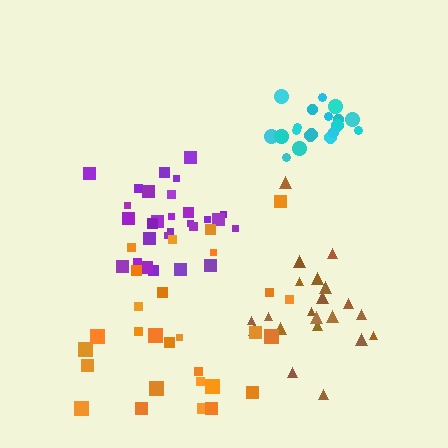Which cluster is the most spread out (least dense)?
Orange.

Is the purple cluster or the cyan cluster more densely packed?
Cyan.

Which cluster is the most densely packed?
Cyan.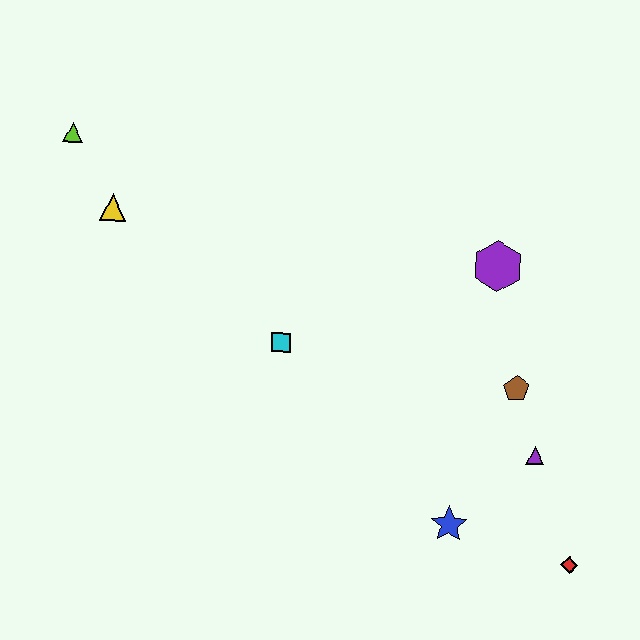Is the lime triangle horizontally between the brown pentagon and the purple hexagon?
No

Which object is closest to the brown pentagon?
The purple triangle is closest to the brown pentagon.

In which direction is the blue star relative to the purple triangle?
The blue star is to the left of the purple triangle.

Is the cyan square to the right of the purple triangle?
No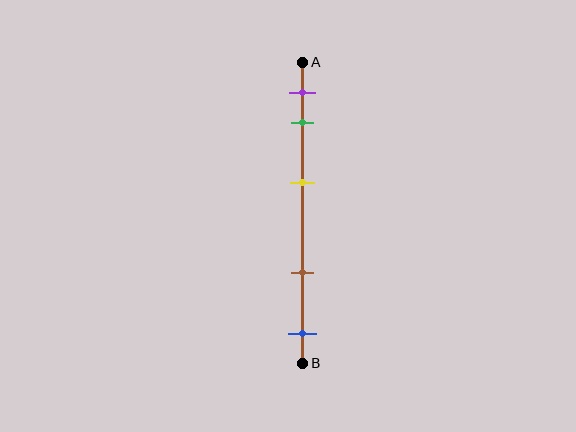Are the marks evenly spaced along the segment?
No, the marks are not evenly spaced.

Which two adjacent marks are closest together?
The purple and green marks are the closest adjacent pair.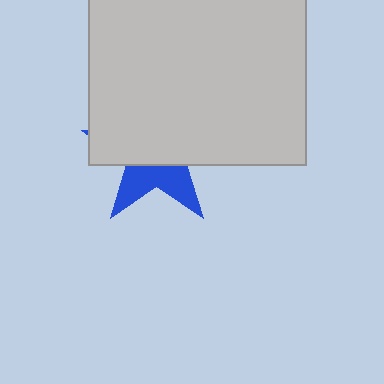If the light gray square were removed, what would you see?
You would see the complete blue star.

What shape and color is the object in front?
The object in front is a light gray square.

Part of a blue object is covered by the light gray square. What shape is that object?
It is a star.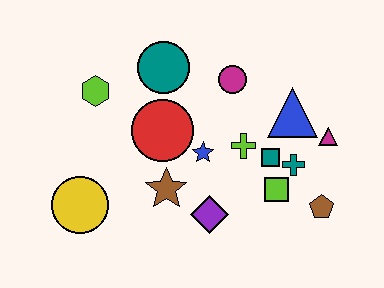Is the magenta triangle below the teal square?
No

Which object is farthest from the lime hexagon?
The brown pentagon is farthest from the lime hexagon.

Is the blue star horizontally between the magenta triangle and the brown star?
Yes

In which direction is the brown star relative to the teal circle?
The brown star is below the teal circle.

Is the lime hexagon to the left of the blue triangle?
Yes